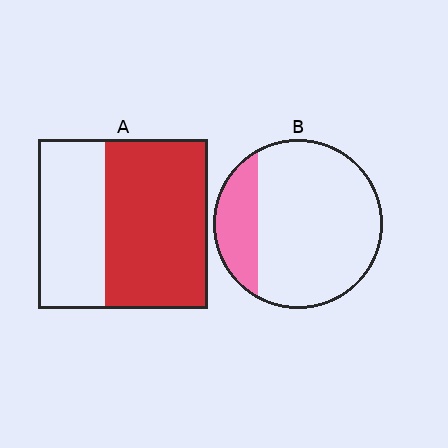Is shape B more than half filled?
No.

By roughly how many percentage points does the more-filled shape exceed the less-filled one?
By roughly 40 percentage points (A over B).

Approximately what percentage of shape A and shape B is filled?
A is approximately 60% and B is approximately 20%.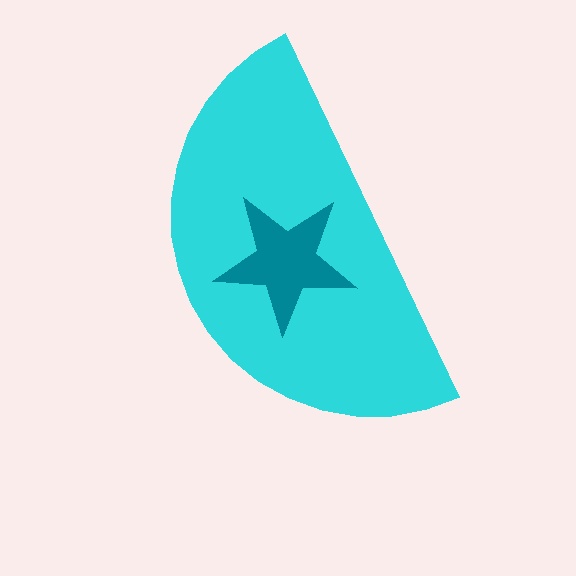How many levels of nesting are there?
2.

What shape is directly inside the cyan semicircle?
The teal star.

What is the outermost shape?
The cyan semicircle.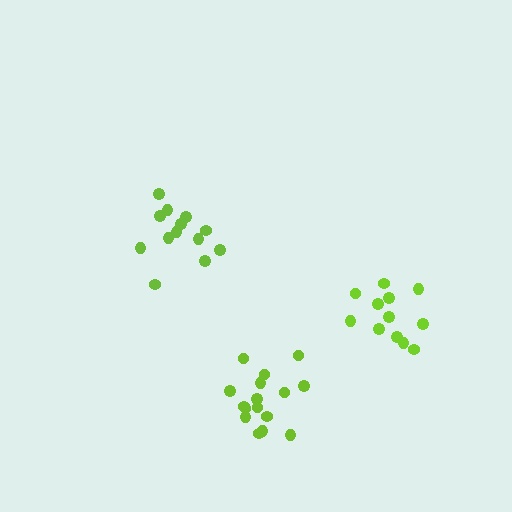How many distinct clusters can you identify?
There are 3 distinct clusters.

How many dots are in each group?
Group 1: 13 dots, Group 2: 16 dots, Group 3: 12 dots (41 total).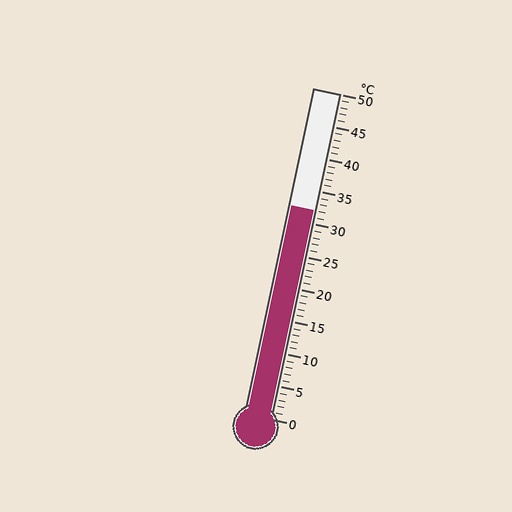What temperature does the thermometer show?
The thermometer shows approximately 32°C.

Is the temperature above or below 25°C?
The temperature is above 25°C.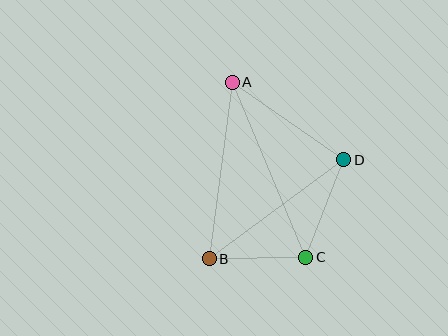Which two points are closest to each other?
Points B and C are closest to each other.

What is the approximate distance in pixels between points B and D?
The distance between B and D is approximately 167 pixels.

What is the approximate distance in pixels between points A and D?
The distance between A and D is approximately 136 pixels.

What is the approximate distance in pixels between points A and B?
The distance between A and B is approximately 178 pixels.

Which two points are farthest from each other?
Points A and C are farthest from each other.